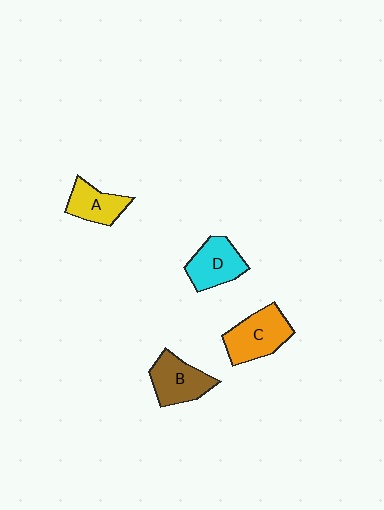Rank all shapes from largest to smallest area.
From largest to smallest: C (orange), B (brown), D (cyan), A (yellow).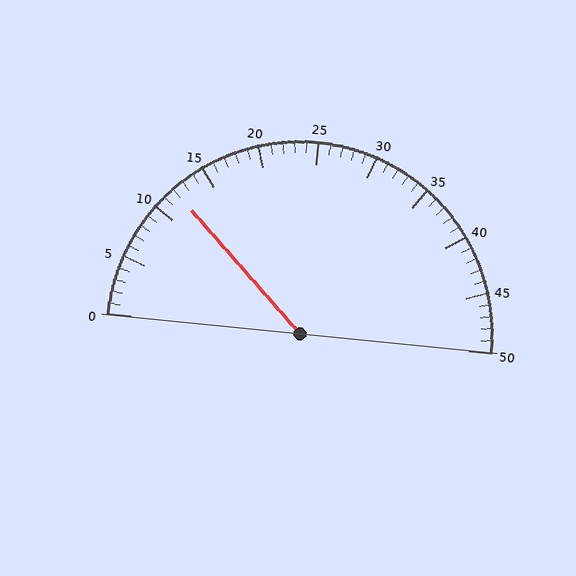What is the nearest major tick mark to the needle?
The nearest major tick mark is 10.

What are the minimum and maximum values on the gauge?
The gauge ranges from 0 to 50.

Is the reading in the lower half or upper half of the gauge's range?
The reading is in the lower half of the range (0 to 50).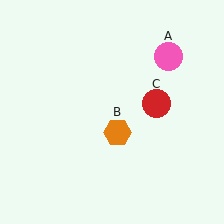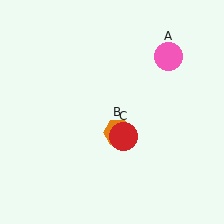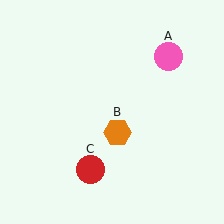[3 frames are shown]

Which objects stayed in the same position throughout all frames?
Pink circle (object A) and orange hexagon (object B) remained stationary.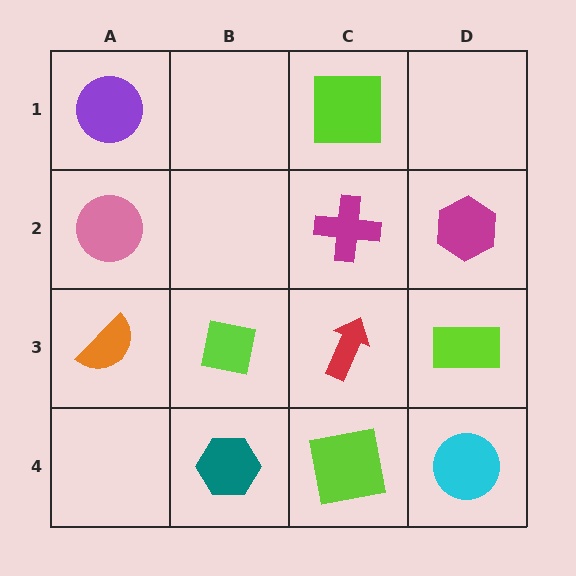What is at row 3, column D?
A lime rectangle.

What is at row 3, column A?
An orange semicircle.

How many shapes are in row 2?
3 shapes.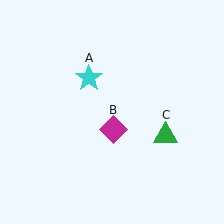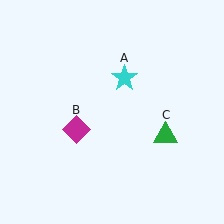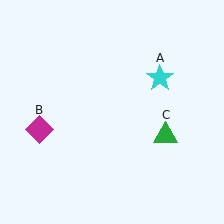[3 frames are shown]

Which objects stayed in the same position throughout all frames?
Green triangle (object C) remained stationary.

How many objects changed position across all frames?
2 objects changed position: cyan star (object A), magenta diamond (object B).